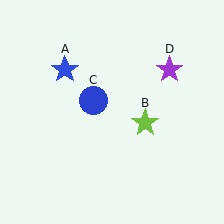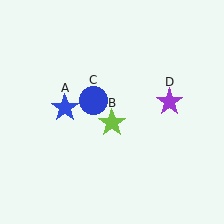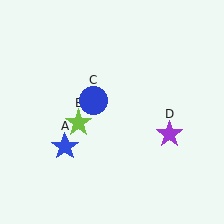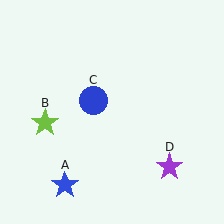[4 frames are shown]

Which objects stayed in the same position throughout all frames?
Blue circle (object C) remained stationary.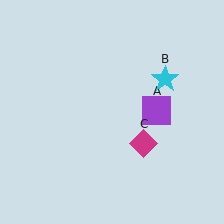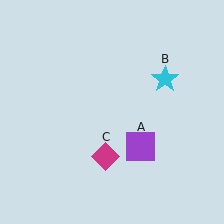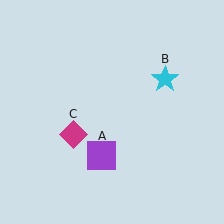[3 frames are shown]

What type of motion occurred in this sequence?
The purple square (object A), magenta diamond (object C) rotated clockwise around the center of the scene.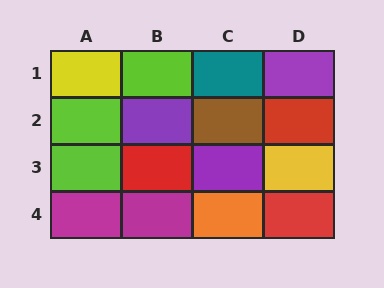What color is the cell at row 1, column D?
Purple.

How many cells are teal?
1 cell is teal.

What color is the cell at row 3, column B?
Red.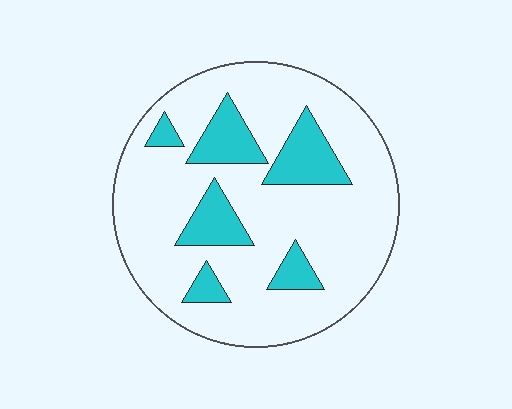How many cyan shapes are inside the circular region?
6.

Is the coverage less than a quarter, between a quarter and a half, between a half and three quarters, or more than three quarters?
Less than a quarter.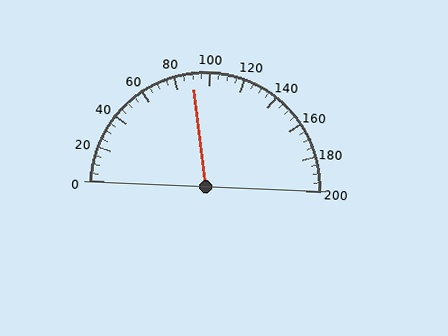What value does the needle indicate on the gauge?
The needle indicates approximately 90.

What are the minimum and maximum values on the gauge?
The gauge ranges from 0 to 200.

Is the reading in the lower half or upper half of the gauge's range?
The reading is in the lower half of the range (0 to 200).